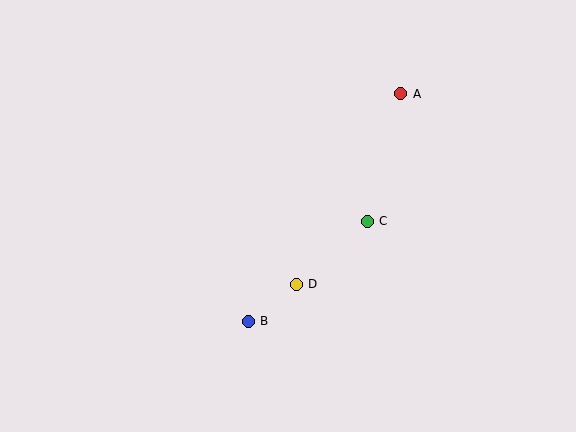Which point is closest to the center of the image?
Point D at (296, 284) is closest to the center.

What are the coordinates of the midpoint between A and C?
The midpoint between A and C is at (384, 158).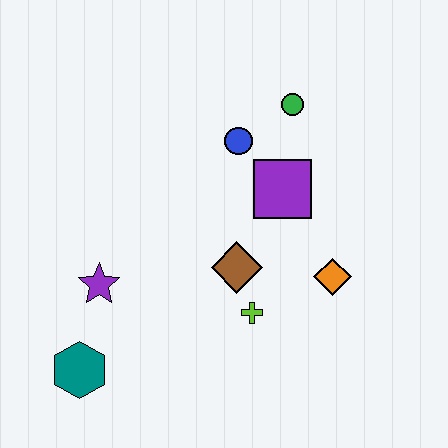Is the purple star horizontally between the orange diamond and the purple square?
No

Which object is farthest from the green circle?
The teal hexagon is farthest from the green circle.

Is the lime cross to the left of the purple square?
Yes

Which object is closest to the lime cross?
The brown diamond is closest to the lime cross.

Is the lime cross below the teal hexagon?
No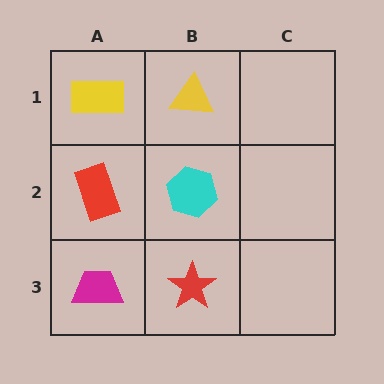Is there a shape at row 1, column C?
No, that cell is empty.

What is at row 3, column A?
A magenta trapezoid.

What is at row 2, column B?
A cyan hexagon.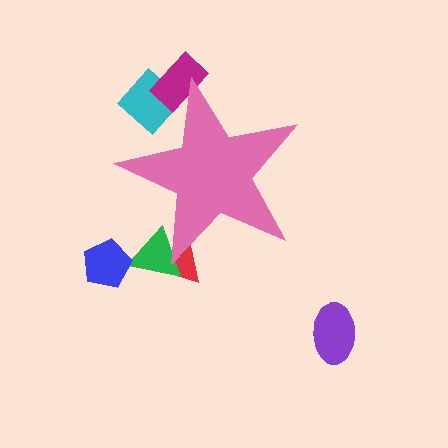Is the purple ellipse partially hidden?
No, the purple ellipse is fully visible.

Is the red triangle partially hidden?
Yes, the red triangle is partially hidden behind the pink star.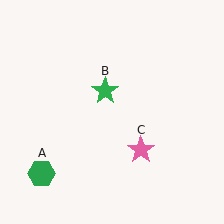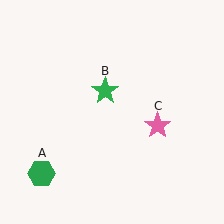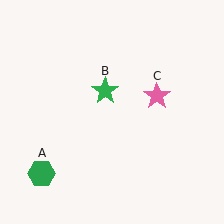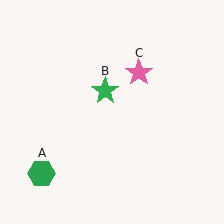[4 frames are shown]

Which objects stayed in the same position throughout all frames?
Green hexagon (object A) and green star (object B) remained stationary.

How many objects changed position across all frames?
1 object changed position: pink star (object C).